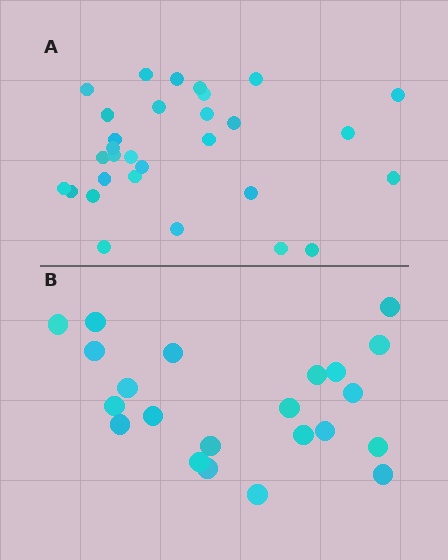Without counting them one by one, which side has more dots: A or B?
Region A (the top region) has more dots.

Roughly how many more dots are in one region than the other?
Region A has roughly 8 or so more dots than region B.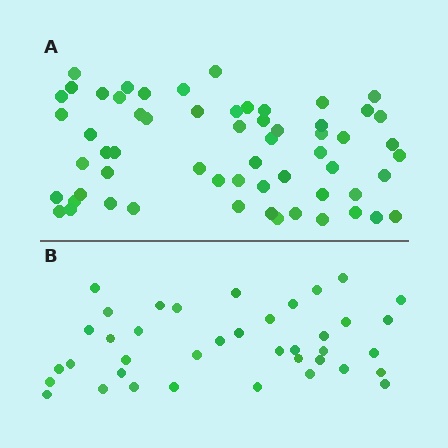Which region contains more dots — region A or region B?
Region A (the top region) has more dots.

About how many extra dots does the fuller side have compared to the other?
Region A has approximately 20 more dots than region B.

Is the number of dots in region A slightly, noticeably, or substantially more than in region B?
Region A has substantially more. The ratio is roughly 1.5 to 1.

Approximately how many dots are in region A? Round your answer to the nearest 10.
About 60 dots.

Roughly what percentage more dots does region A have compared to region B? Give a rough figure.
About 55% more.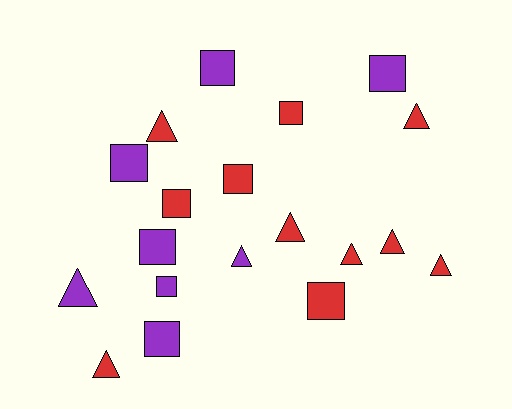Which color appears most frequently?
Red, with 11 objects.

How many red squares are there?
There are 4 red squares.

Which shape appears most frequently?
Square, with 10 objects.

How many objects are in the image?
There are 19 objects.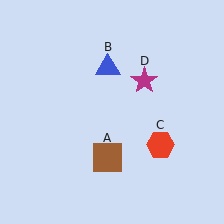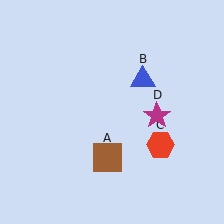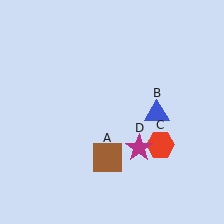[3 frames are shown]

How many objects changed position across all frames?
2 objects changed position: blue triangle (object B), magenta star (object D).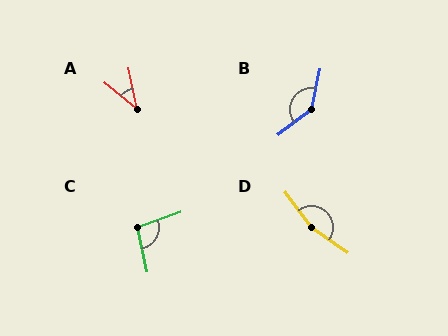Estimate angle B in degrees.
Approximately 140 degrees.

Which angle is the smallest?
A, at approximately 39 degrees.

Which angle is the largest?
D, at approximately 162 degrees.